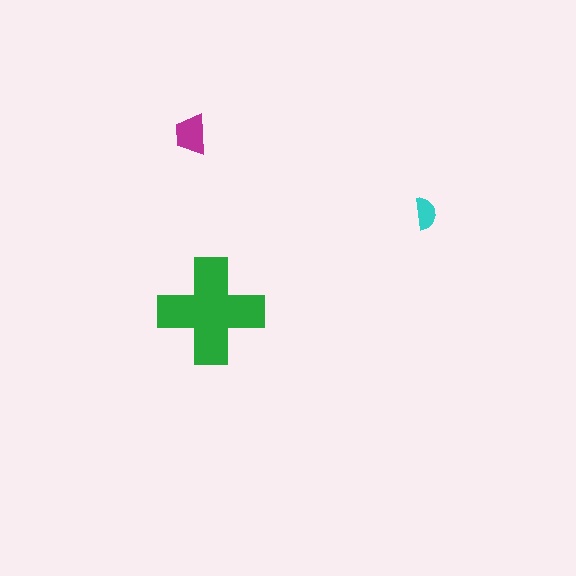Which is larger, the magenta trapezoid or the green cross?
The green cross.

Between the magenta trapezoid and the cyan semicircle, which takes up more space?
The magenta trapezoid.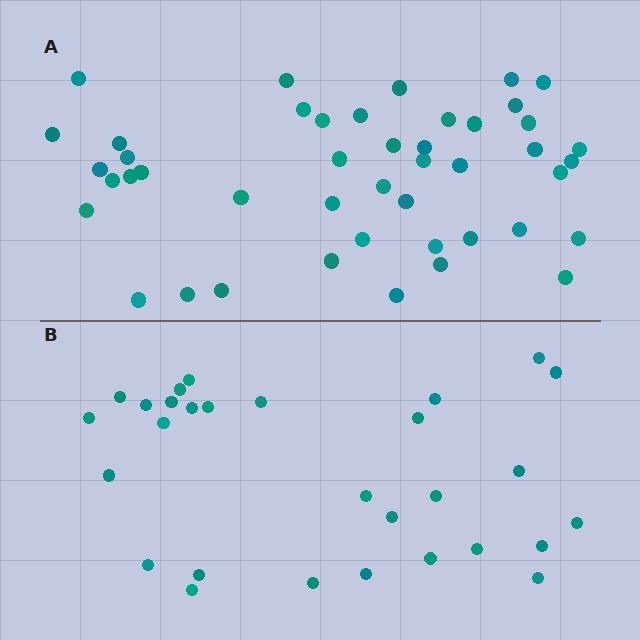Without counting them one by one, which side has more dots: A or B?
Region A (the top region) has more dots.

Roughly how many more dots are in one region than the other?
Region A has approximately 15 more dots than region B.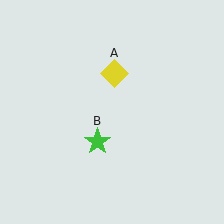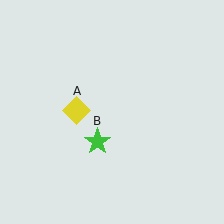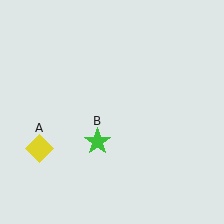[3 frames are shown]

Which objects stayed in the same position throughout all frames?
Green star (object B) remained stationary.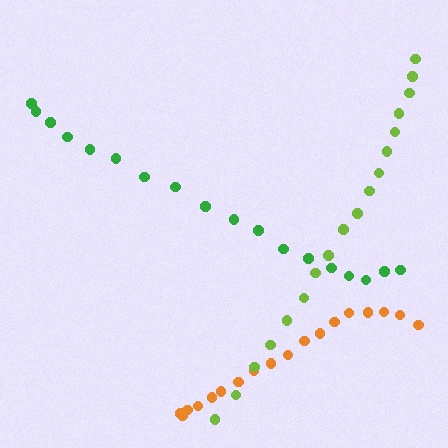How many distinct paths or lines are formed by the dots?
There are 3 distinct paths.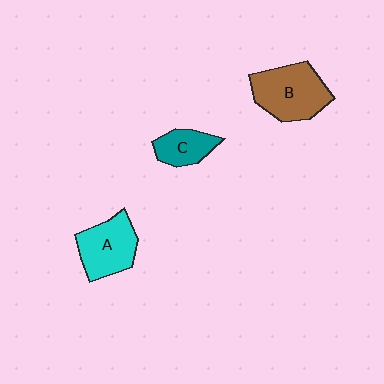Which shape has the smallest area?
Shape C (teal).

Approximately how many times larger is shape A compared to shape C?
Approximately 1.6 times.